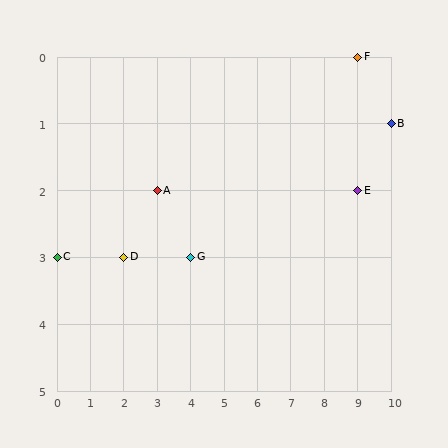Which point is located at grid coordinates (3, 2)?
Point A is at (3, 2).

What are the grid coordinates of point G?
Point G is at grid coordinates (4, 3).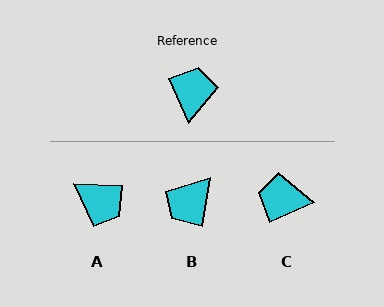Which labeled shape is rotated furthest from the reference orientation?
B, about 146 degrees away.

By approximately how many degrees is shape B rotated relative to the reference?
Approximately 146 degrees counter-clockwise.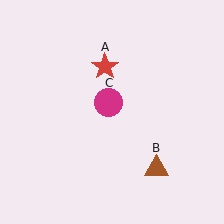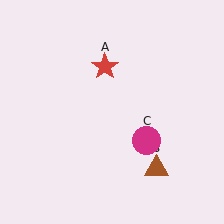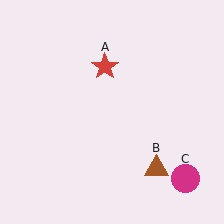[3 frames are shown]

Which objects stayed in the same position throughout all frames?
Red star (object A) and brown triangle (object B) remained stationary.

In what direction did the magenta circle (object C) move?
The magenta circle (object C) moved down and to the right.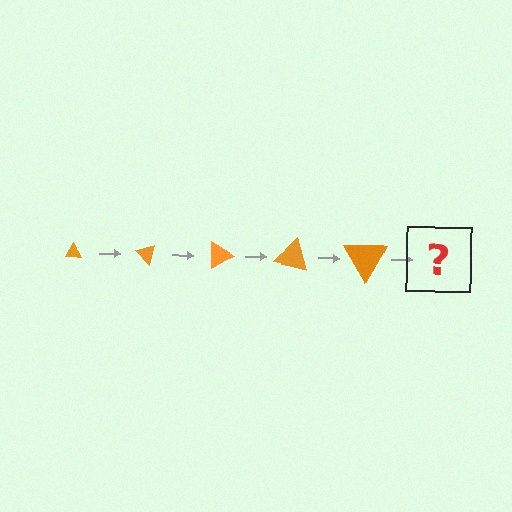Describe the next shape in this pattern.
It should be a triangle, larger than the previous one and rotated 225 degrees from the start.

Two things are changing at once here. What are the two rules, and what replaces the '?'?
The two rules are that the triangle grows larger each step and it rotates 45 degrees each step. The '?' should be a triangle, larger than the previous one and rotated 225 degrees from the start.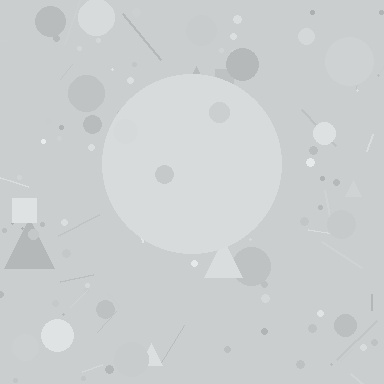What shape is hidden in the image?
A circle is hidden in the image.